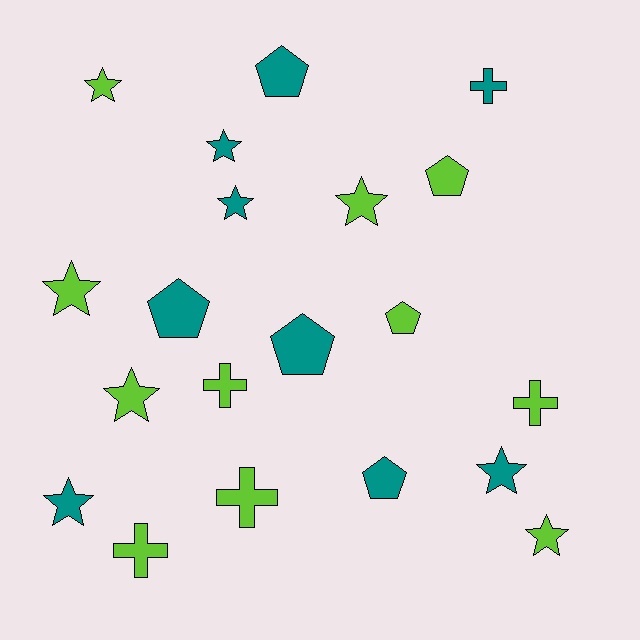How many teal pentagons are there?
There are 4 teal pentagons.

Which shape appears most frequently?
Star, with 9 objects.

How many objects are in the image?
There are 20 objects.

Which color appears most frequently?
Lime, with 11 objects.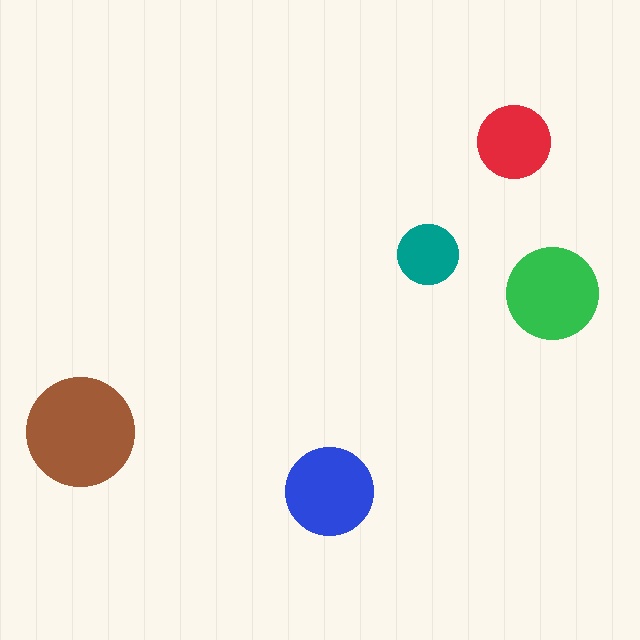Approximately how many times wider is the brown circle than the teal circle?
About 2 times wider.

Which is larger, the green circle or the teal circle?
The green one.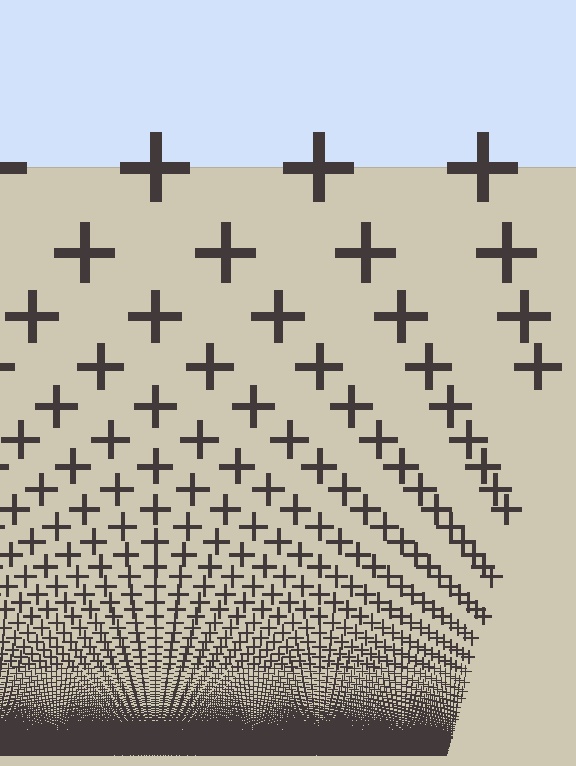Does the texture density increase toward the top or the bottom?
Density increases toward the bottom.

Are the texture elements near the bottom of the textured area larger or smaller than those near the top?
Smaller. The gradient is inverted — elements near the bottom are smaller and denser.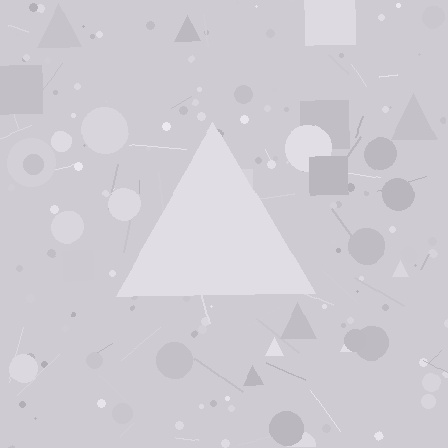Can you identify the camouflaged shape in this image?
The camouflaged shape is a triangle.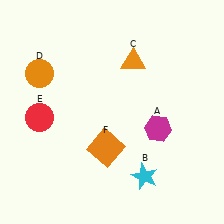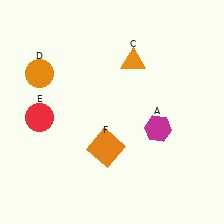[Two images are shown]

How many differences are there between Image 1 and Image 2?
There is 1 difference between the two images.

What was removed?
The cyan star (B) was removed in Image 2.